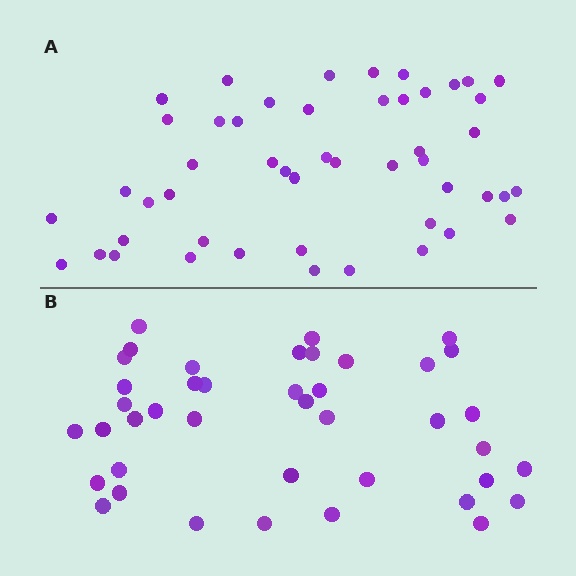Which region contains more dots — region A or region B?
Region A (the top region) has more dots.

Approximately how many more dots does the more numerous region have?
Region A has roughly 8 or so more dots than region B.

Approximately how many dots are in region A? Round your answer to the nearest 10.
About 50 dots. (The exact count is 49, which rounds to 50.)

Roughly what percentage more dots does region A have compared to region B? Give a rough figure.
About 20% more.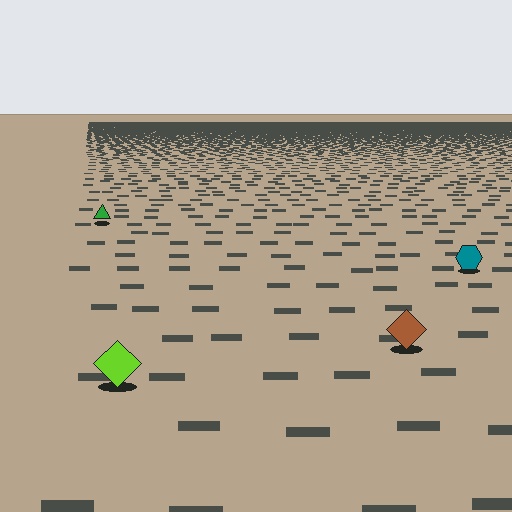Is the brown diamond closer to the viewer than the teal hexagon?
Yes. The brown diamond is closer — you can tell from the texture gradient: the ground texture is coarser near it.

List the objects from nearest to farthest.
From nearest to farthest: the lime diamond, the brown diamond, the teal hexagon, the green triangle.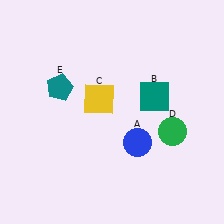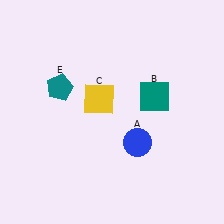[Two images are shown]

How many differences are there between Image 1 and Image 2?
There is 1 difference between the two images.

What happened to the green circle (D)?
The green circle (D) was removed in Image 2. It was in the bottom-right area of Image 1.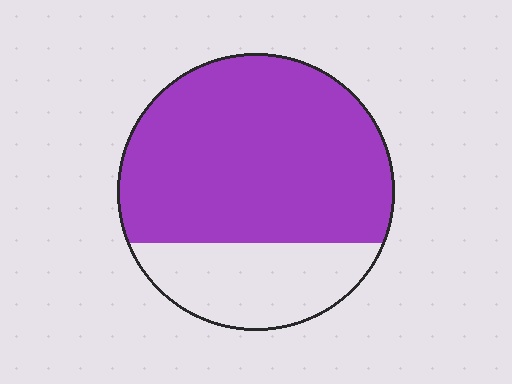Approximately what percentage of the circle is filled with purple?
Approximately 75%.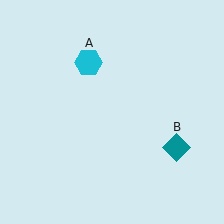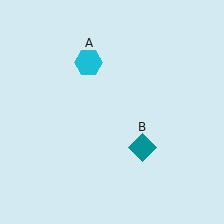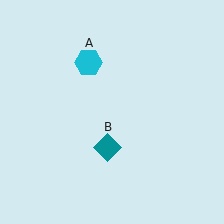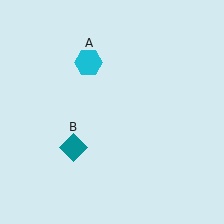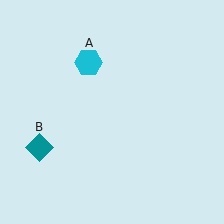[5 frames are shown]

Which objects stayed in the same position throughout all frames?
Cyan hexagon (object A) remained stationary.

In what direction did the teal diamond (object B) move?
The teal diamond (object B) moved left.